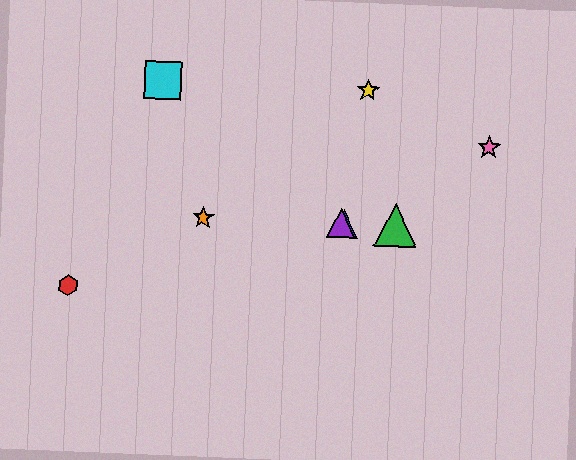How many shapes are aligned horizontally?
4 shapes (the blue triangle, the green triangle, the purple triangle, the orange star) are aligned horizontally.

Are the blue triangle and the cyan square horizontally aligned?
No, the blue triangle is at y≈224 and the cyan square is at y≈81.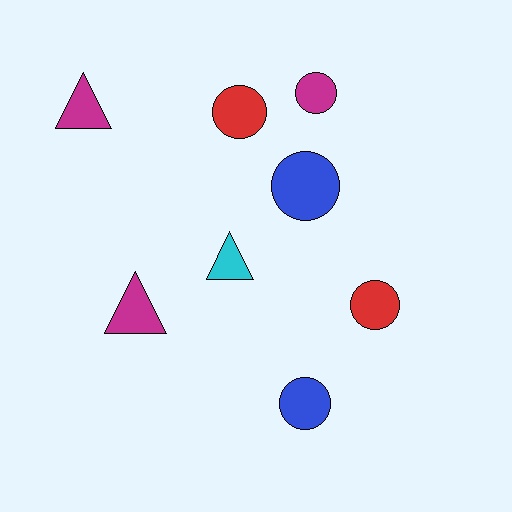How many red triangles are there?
There are no red triangles.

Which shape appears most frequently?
Circle, with 5 objects.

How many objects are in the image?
There are 8 objects.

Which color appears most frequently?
Magenta, with 3 objects.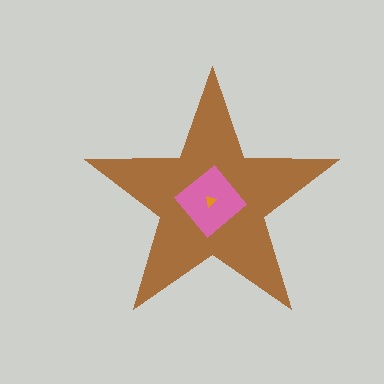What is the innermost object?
The orange triangle.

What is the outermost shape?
The brown star.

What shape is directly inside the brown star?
The pink diamond.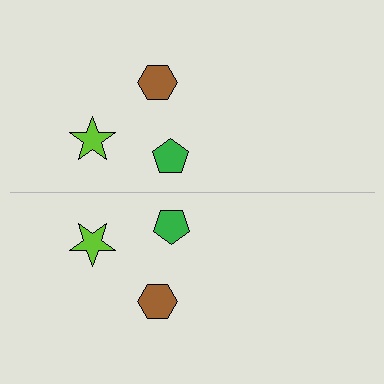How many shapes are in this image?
There are 6 shapes in this image.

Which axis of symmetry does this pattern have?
The pattern has a horizontal axis of symmetry running through the center of the image.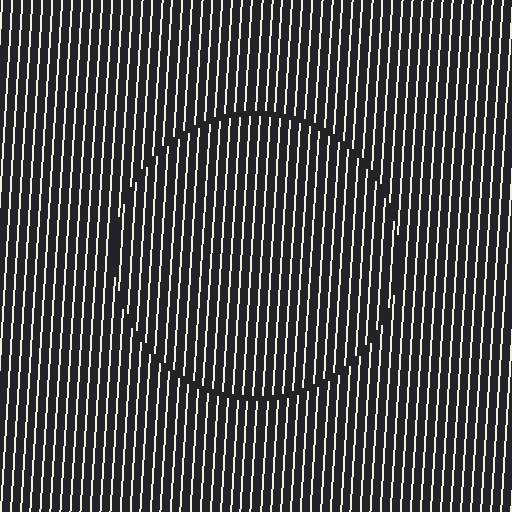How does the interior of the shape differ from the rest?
The interior of the shape contains the same grating, shifted by half a period — the contour is defined by the phase discontinuity where line-ends from the inner and outer gratings abut.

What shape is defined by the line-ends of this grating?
An illusory circle. The interior of the shape contains the same grating, shifted by half a period — the contour is defined by the phase discontinuity where line-ends from the inner and outer gratings abut.